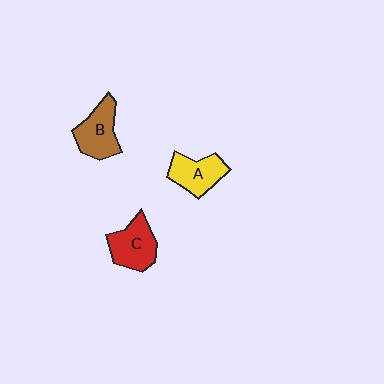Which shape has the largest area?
Shape B (brown).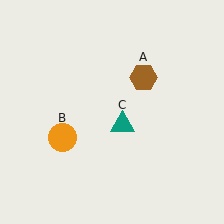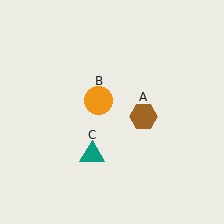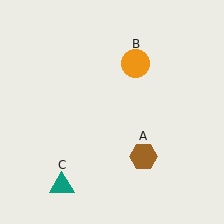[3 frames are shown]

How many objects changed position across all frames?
3 objects changed position: brown hexagon (object A), orange circle (object B), teal triangle (object C).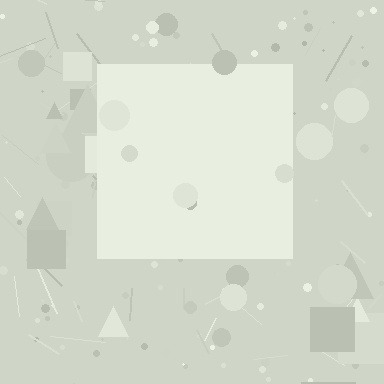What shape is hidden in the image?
A square is hidden in the image.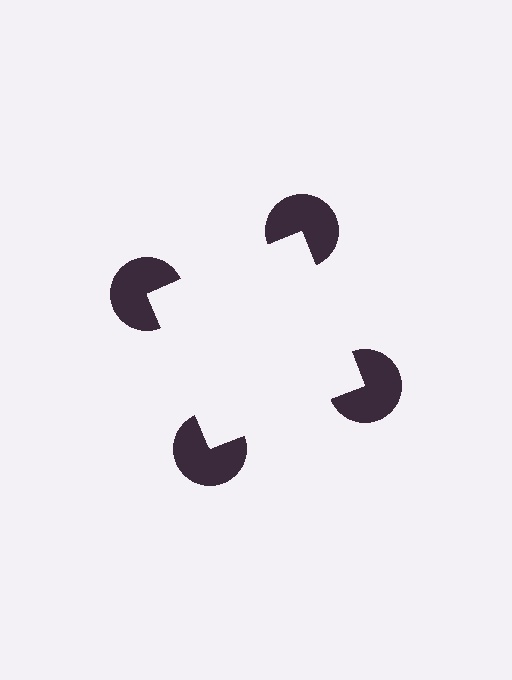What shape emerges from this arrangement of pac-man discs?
An illusory square — its edges are inferred from the aligned wedge cuts in the pac-man discs, not physically drawn.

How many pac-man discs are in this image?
There are 4 — one at each vertex of the illusory square.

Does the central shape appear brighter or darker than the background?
It typically appears slightly brighter than the background, even though no actual brightness change is drawn.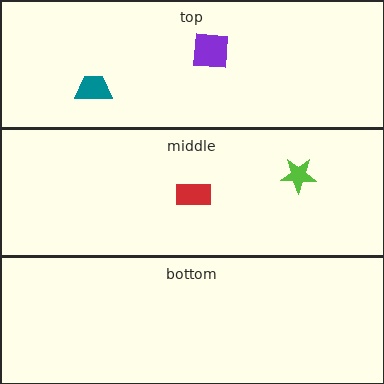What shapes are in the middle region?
The lime star, the red rectangle.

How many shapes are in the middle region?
2.